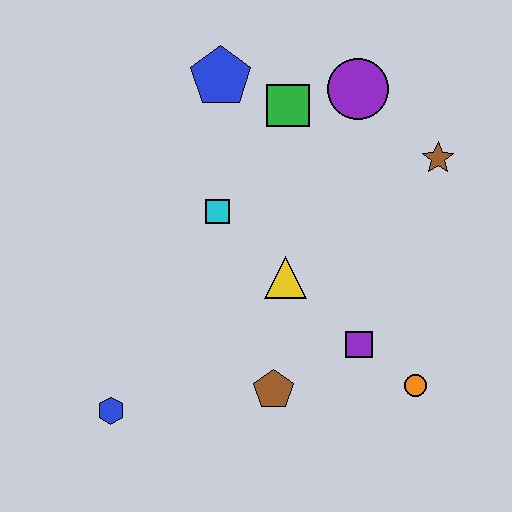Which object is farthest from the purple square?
The blue pentagon is farthest from the purple square.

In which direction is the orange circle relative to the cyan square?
The orange circle is to the right of the cyan square.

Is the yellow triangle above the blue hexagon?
Yes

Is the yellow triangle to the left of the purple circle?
Yes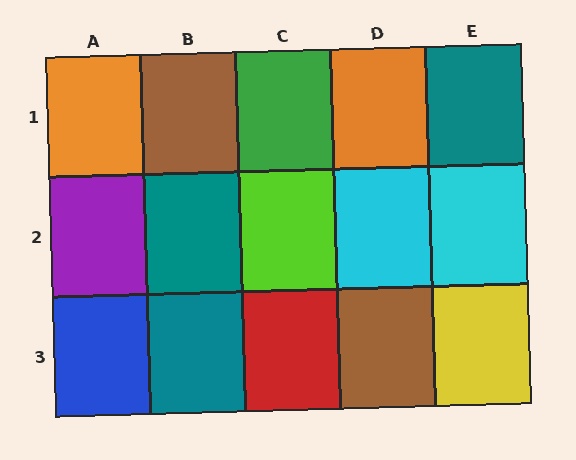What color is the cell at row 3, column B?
Teal.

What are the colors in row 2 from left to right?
Purple, teal, lime, cyan, cyan.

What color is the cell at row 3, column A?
Blue.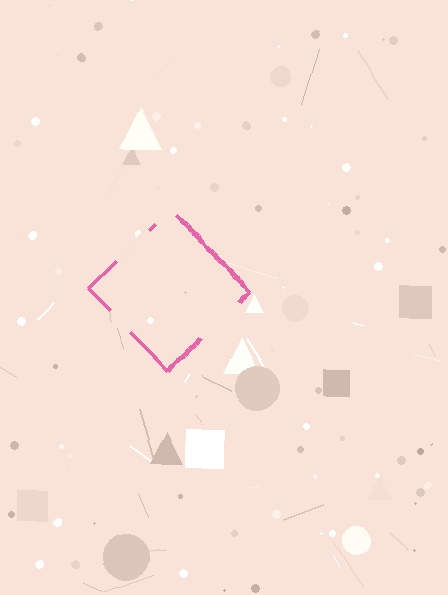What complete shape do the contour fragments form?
The contour fragments form a diamond.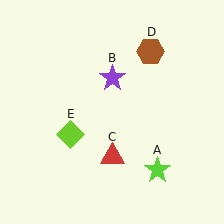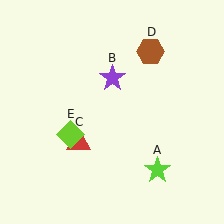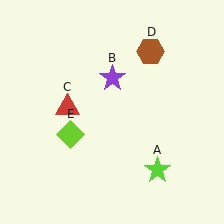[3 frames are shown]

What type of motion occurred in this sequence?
The red triangle (object C) rotated clockwise around the center of the scene.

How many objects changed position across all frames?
1 object changed position: red triangle (object C).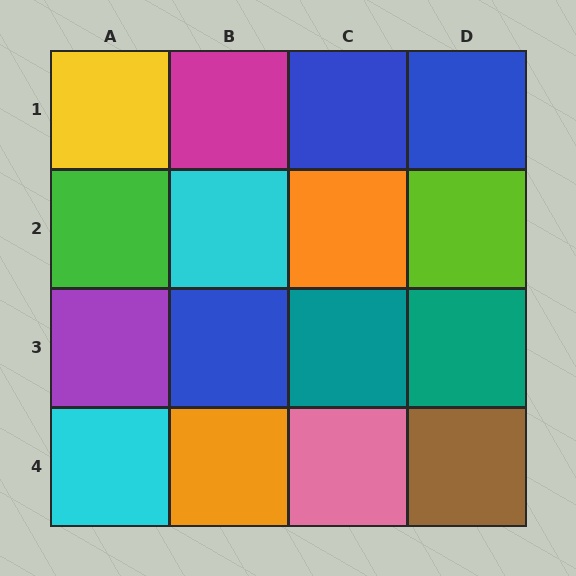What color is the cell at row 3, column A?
Purple.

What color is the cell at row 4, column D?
Brown.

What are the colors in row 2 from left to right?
Green, cyan, orange, lime.